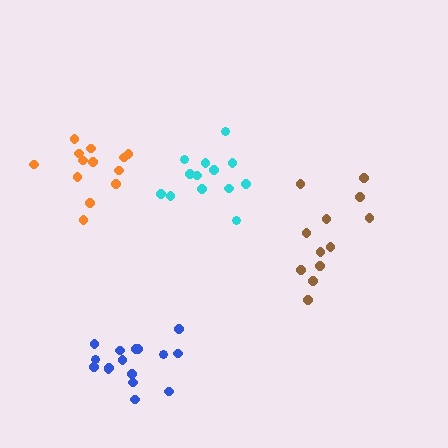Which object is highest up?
The cyan cluster is topmost.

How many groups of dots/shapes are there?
There are 4 groups.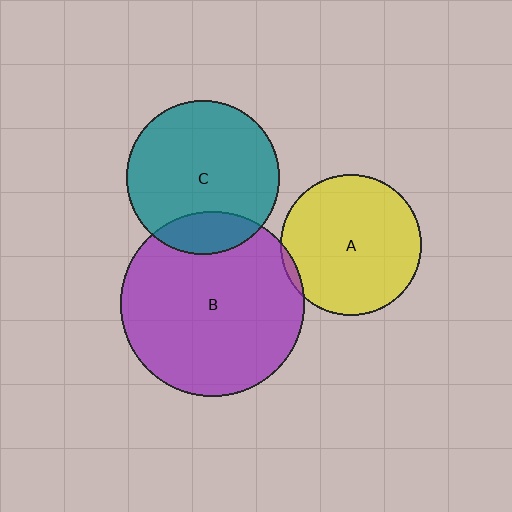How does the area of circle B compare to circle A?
Approximately 1.7 times.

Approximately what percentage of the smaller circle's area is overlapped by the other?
Approximately 5%.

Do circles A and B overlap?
Yes.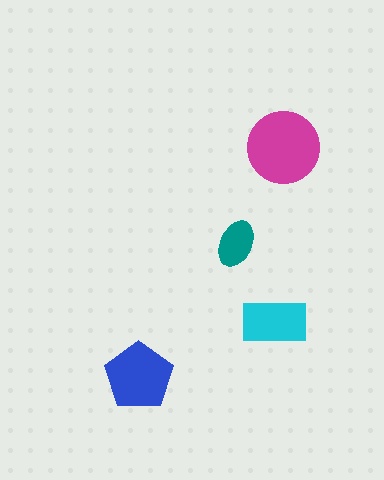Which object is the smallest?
The teal ellipse.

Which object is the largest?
The magenta circle.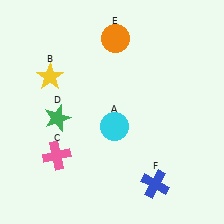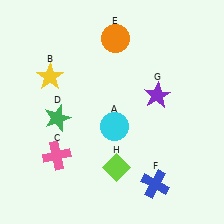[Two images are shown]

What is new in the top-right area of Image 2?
A purple star (G) was added in the top-right area of Image 2.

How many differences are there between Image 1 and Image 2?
There are 2 differences between the two images.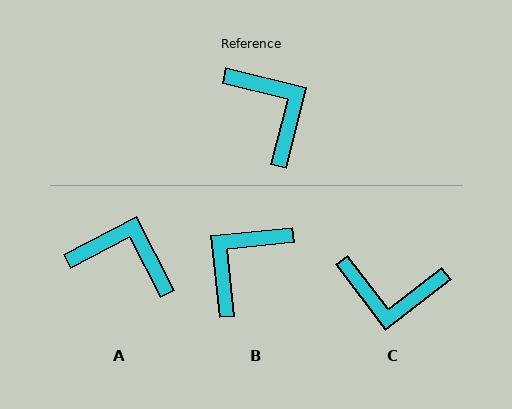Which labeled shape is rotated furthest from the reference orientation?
C, about 128 degrees away.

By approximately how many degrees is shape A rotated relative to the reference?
Approximately 41 degrees counter-clockwise.